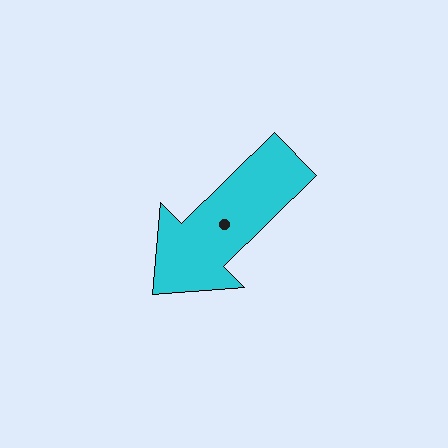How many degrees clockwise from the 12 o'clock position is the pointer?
Approximately 225 degrees.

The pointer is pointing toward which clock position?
Roughly 8 o'clock.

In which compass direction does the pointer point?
Southwest.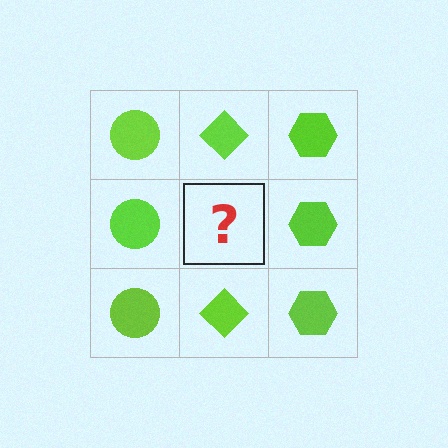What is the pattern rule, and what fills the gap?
The rule is that each column has a consistent shape. The gap should be filled with a lime diamond.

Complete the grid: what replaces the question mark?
The question mark should be replaced with a lime diamond.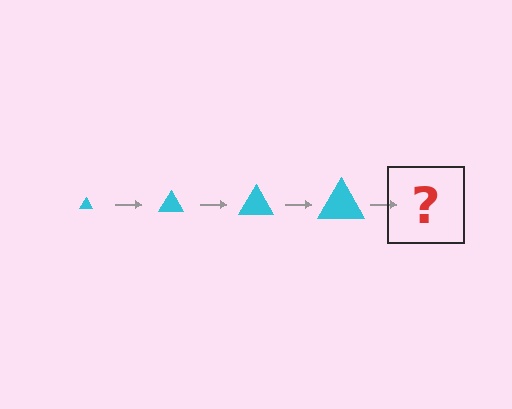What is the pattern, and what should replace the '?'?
The pattern is that the triangle gets progressively larger each step. The '?' should be a cyan triangle, larger than the previous one.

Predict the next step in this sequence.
The next step is a cyan triangle, larger than the previous one.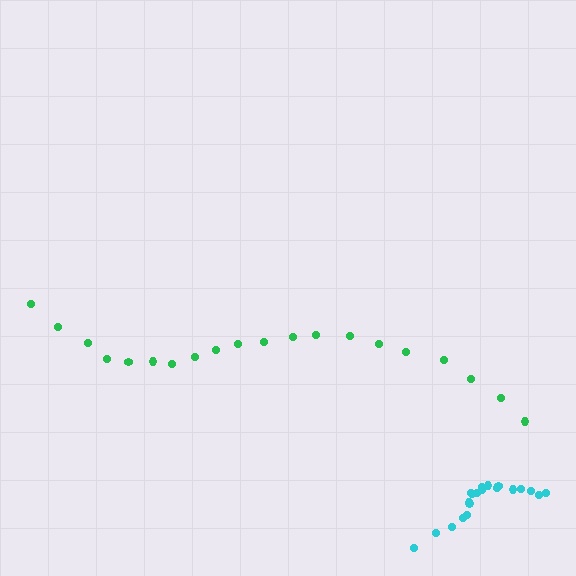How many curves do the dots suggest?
There are 2 distinct paths.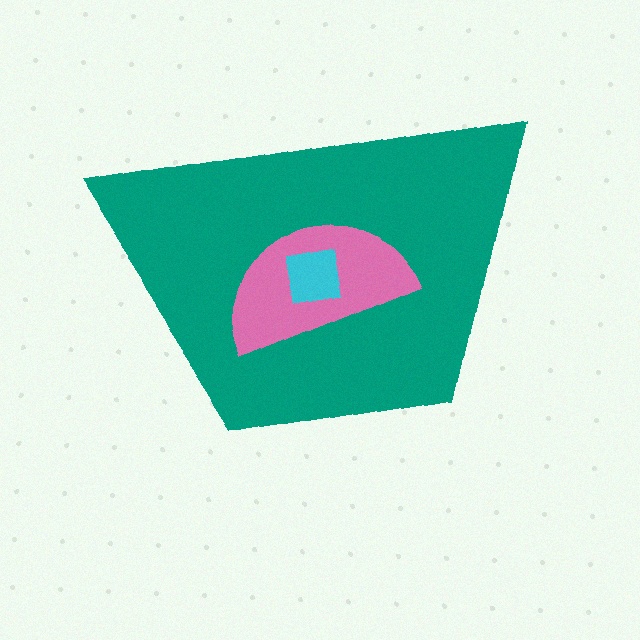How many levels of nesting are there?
3.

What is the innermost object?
The cyan square.